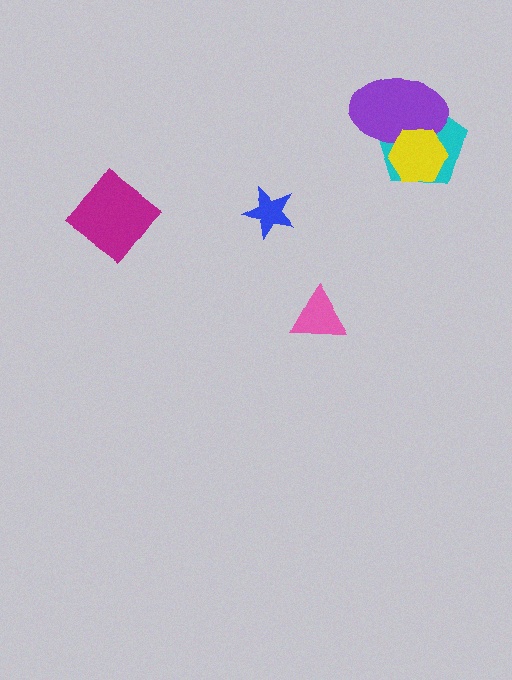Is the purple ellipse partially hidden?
Yes, it is partially covered by another shape.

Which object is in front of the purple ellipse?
The yellow hexagon is in front of the purple ellipse.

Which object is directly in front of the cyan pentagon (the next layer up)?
The purple ellipse is directly in front of the cyan pentagon.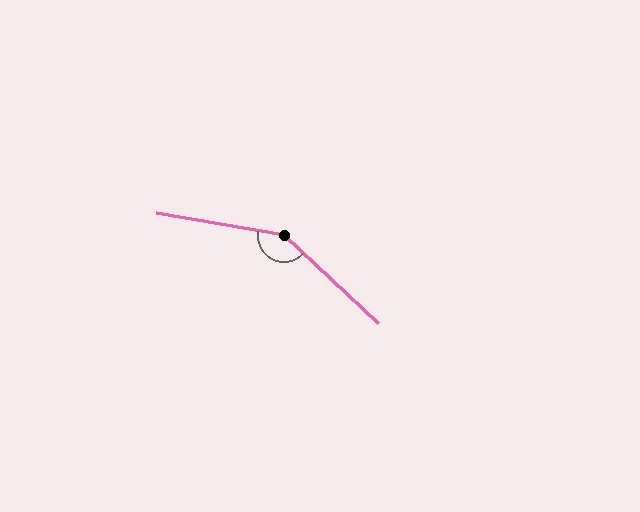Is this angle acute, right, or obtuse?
It is obtuse.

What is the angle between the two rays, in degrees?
Approximately 147 degrees.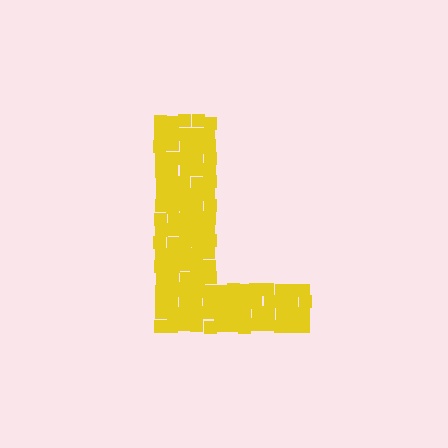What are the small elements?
The small elements are squares.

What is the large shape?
The large shape is the letter L.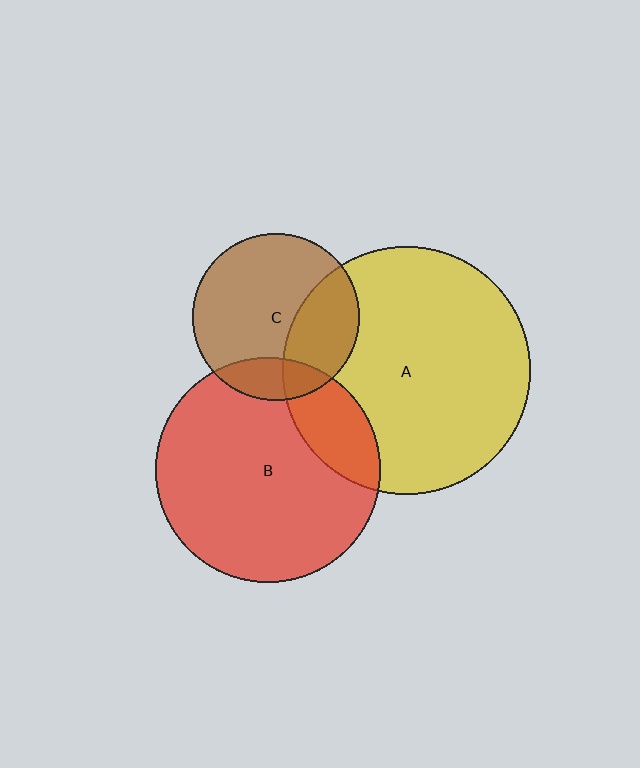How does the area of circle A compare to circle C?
Approximately 2.2 times.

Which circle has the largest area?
Circle A (yellow).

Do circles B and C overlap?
Yes.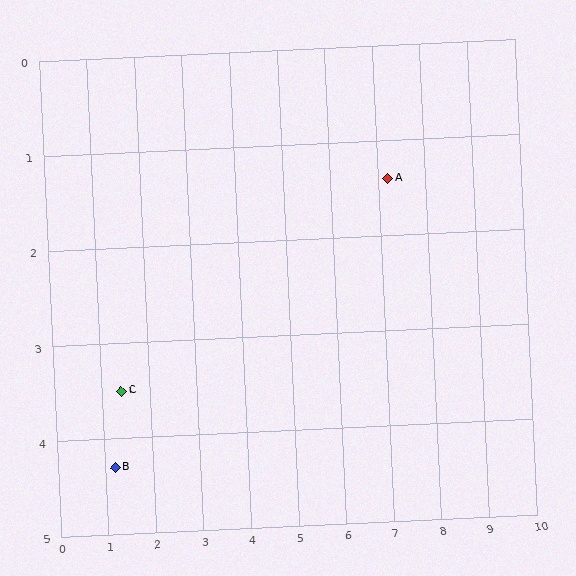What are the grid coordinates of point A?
Point A is at approximately (7.2, 1.4).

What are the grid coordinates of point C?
Point C is at approximately (1.4, 3.5).